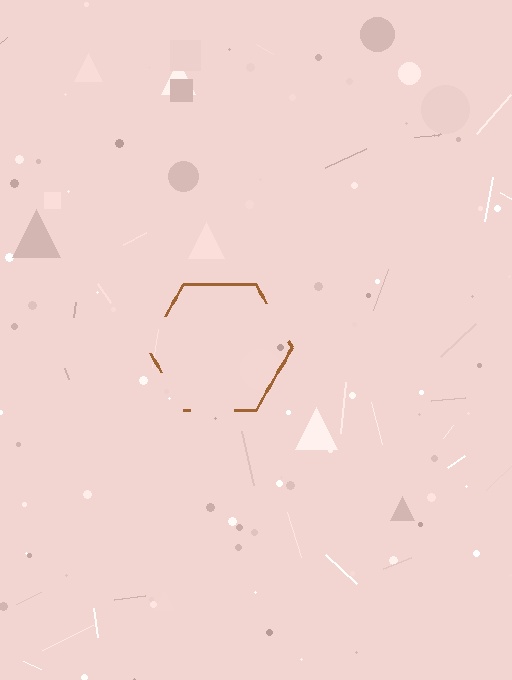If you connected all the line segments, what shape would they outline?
They would outline a hexagon.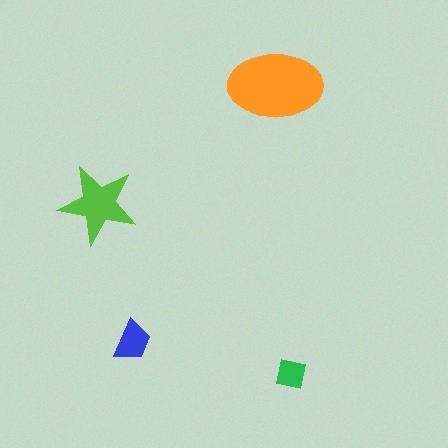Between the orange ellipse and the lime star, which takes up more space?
The orange ellipse.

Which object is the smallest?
The green square.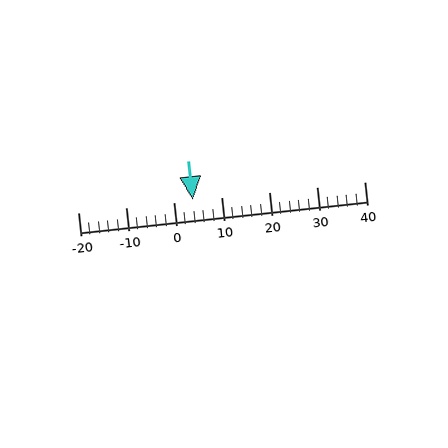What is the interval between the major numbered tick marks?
The major tick marks are spaced 10 units apart.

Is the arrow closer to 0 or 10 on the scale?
The arrow is closer to 0.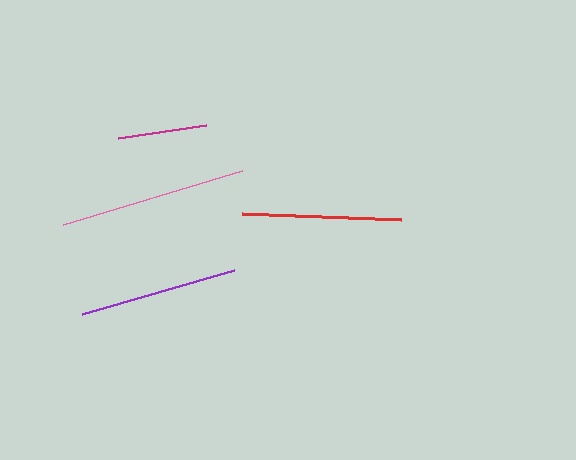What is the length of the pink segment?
The pink segment is approximately 187 pixels long.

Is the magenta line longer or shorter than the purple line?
The purple line is longer than the magenta line.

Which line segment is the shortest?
The magenta line is the shortest at approximately 89 pixels.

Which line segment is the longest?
The pink line is the longest at approximately 187 pixels.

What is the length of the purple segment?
The purple segment is approximately 158 pixels long.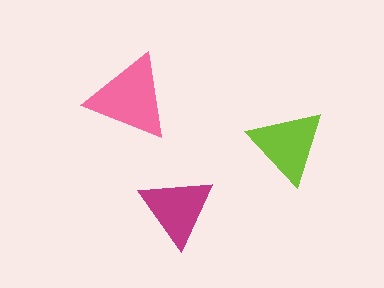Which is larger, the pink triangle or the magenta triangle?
The pink one.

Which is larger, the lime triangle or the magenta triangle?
The lime one.